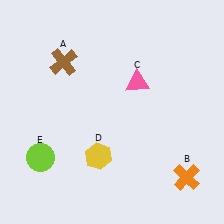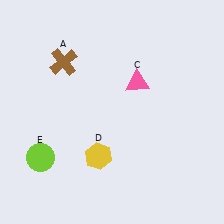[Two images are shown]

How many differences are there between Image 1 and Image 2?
There is 1 difference between the two images.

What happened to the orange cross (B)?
The orange cross (B) was removed in Image 2. It was in the bottom-right area of Image 1.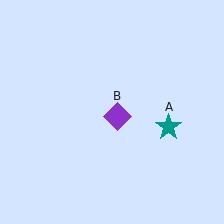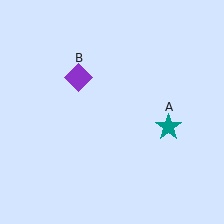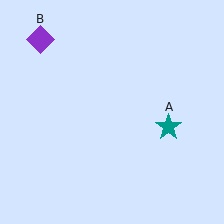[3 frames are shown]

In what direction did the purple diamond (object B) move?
The purple diamond (object B) moved up and to the left.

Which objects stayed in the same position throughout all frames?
Teal star (object A) remained stationary.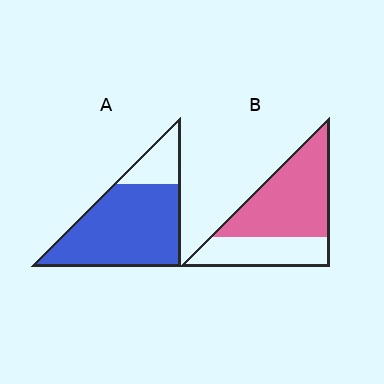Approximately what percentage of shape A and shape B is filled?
A is approximately 80% and B is approximately 65%.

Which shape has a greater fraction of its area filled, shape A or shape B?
Shape A.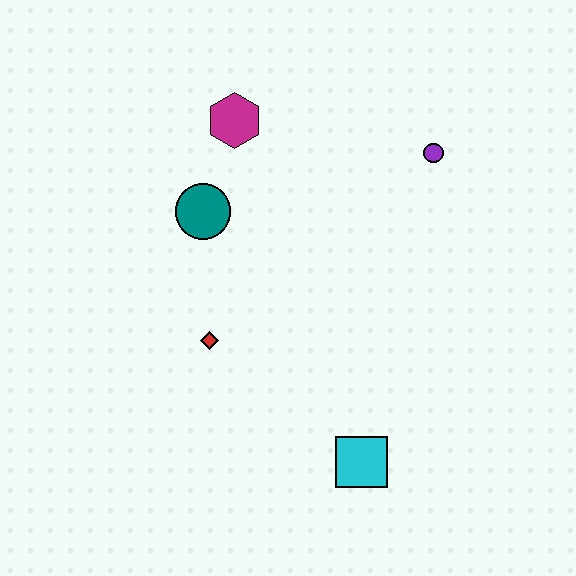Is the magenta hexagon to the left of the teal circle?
No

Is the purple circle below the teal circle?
No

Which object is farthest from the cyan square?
The magenta hexagon is farthest from the cyan square.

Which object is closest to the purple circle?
The magenta hexagon is closest to the purple circle.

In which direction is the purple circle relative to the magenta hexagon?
The purple circle is to the right of the magenta hexagon.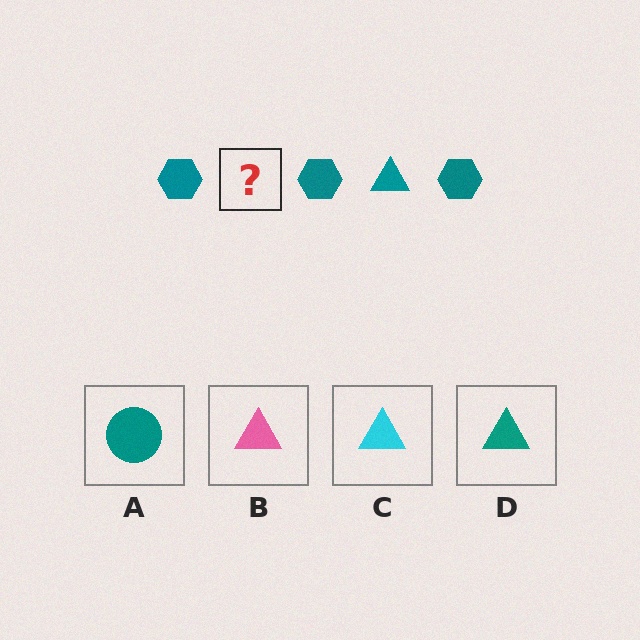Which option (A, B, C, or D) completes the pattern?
D.